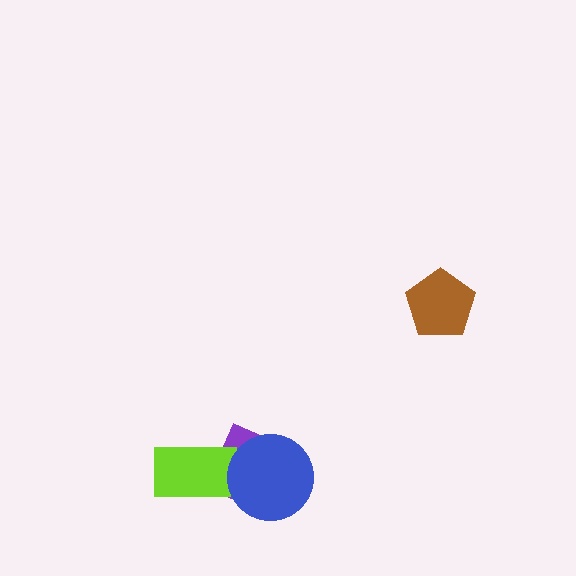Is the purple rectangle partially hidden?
Yes, it is partially covered by another shape.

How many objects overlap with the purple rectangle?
2 objects overlap with the purple rectangle.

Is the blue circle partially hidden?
No, no other shape covers it.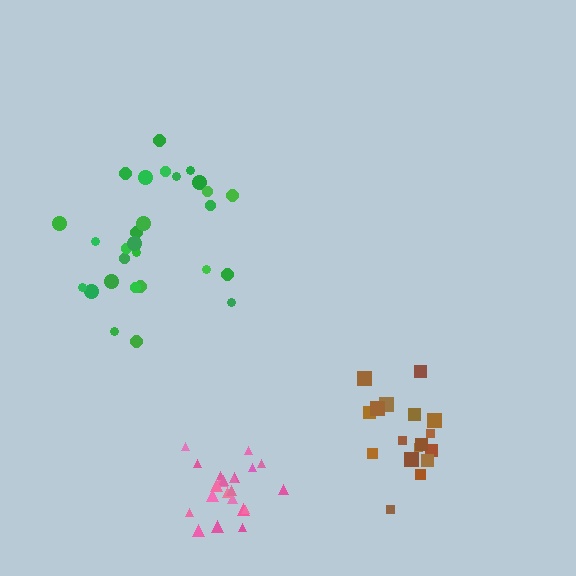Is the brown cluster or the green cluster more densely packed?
Brown.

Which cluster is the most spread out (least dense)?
Green.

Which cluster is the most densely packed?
Pink.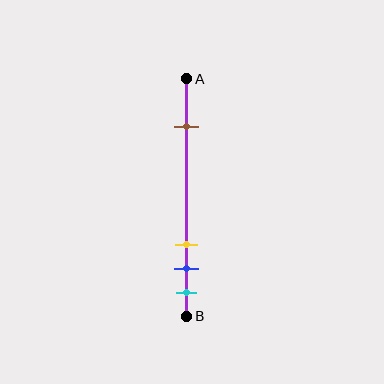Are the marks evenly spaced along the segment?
No, the marks are not evenly spaced.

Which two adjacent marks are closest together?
The blue and cyan marks are the closest adjacent pair.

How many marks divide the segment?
There are 4 marks dividing the segment.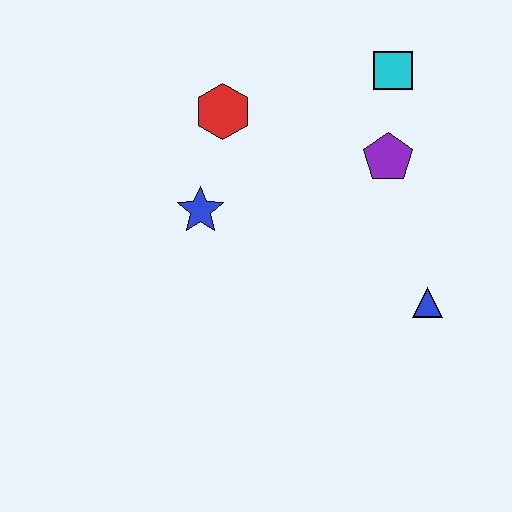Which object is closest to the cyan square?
The purple pentagon is closest to the cyan square.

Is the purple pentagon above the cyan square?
No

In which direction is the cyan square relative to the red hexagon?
The cyan square is to the right of the red hexagon.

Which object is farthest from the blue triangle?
The red hexagon is farthest from the blue triangle.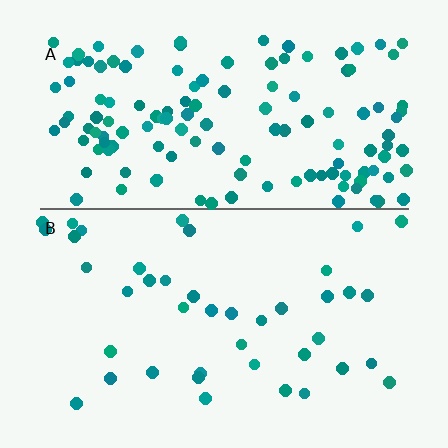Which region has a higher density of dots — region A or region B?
A (the top).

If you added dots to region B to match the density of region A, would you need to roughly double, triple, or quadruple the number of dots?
Approximately triple.